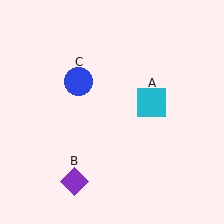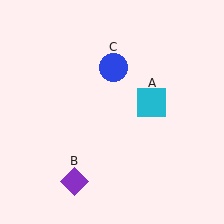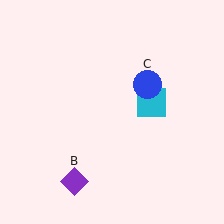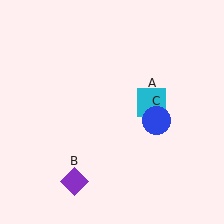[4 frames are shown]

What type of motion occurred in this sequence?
The blue circle (object C) rotated clockwise around the center of the scene.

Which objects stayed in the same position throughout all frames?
Cyan square (object A) and purple diamond (object B) remained stationary.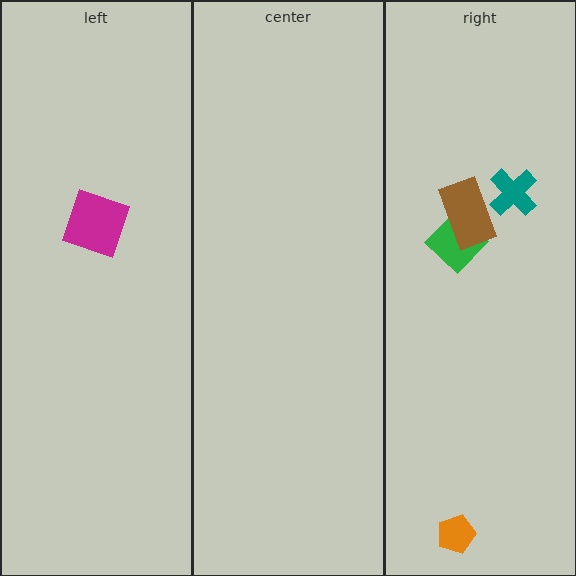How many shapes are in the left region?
1.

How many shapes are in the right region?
4.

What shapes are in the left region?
The magenta square.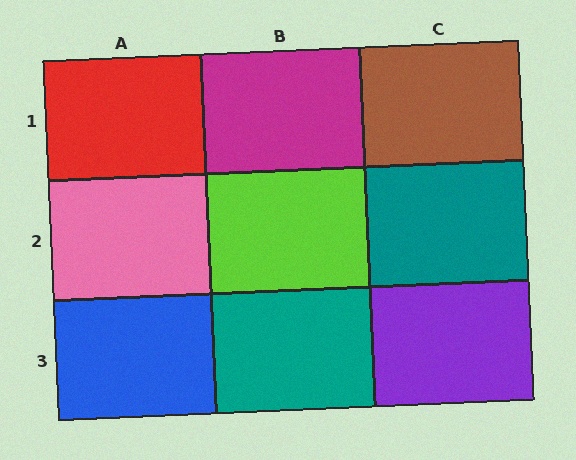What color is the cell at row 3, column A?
Blue.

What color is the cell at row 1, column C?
Brown.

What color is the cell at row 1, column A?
Red.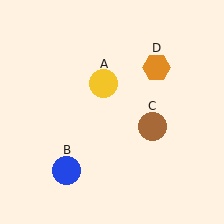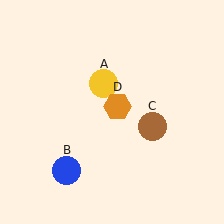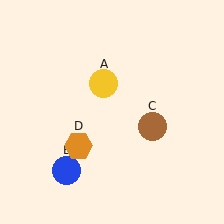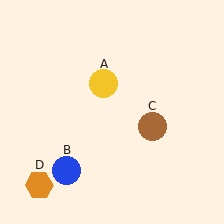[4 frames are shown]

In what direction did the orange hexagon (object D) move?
The orange hexagon (object D) moved down and to the left.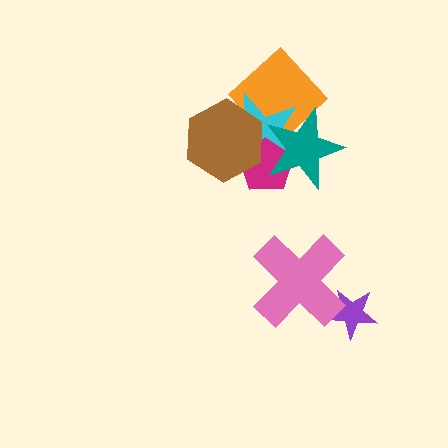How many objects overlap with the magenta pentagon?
4 objects overlap with the magenta pentagon.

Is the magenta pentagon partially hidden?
Yes, it is partially covered by another shape.